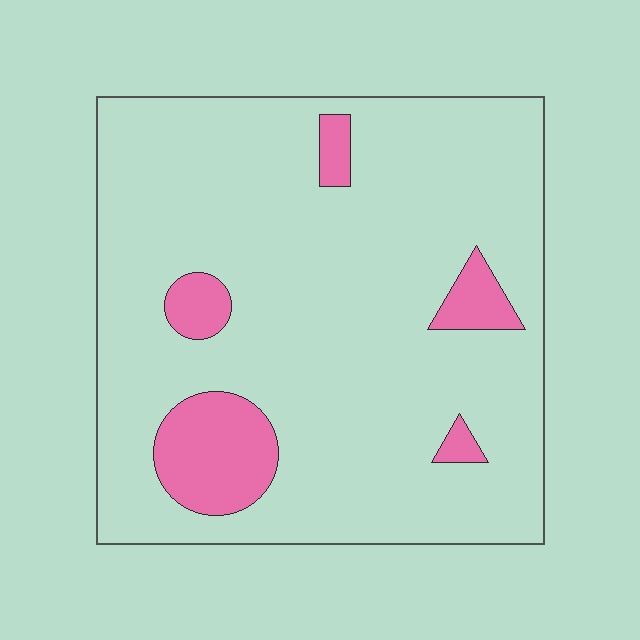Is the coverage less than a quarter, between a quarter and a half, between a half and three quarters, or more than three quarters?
Less than a quarter.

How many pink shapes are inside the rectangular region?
5.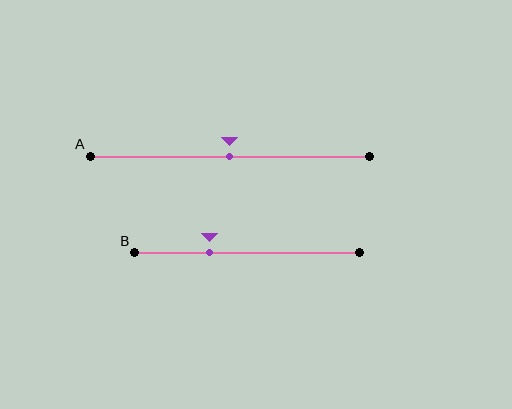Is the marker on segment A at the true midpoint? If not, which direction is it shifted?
Yes, the marker on segment A is at the true midpoint.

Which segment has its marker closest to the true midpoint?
Segment A has its marker closest to the true midpoint.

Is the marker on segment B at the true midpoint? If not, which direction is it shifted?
No, the marker on segment B is shifted to the left by about 17% of the segment length.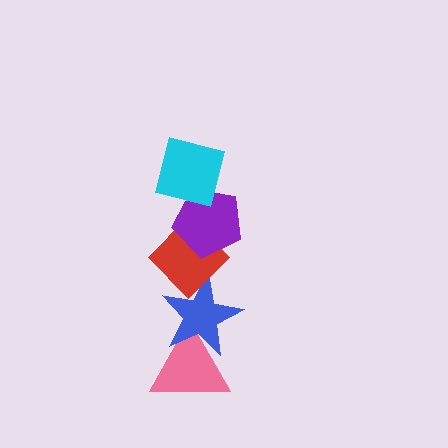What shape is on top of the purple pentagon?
The cyan square is on top of the purple pentagon.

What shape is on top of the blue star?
The red diamond is on top of the blue star.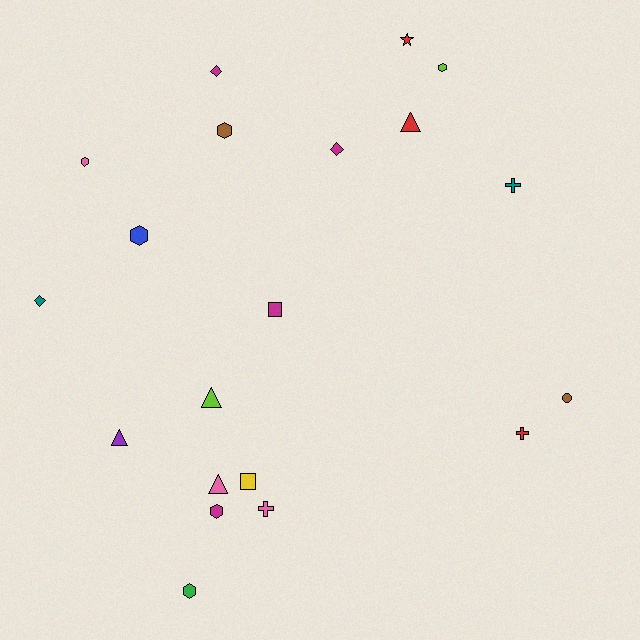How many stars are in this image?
There is 1 star.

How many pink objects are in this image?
There are 3 pink objects.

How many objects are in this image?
There are 20 objects.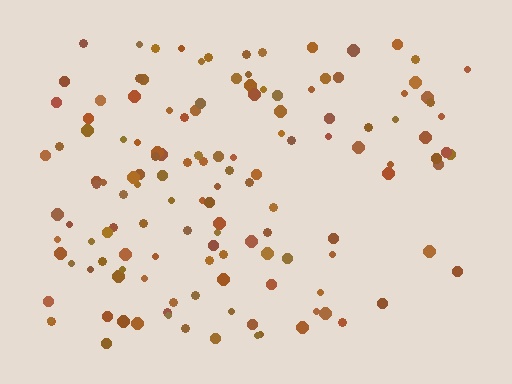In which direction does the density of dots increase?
From right to left, with the left side densest.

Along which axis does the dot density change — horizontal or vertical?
Horizontal.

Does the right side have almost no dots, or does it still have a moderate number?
Still a moderate number, just noticeably fewer than the left.